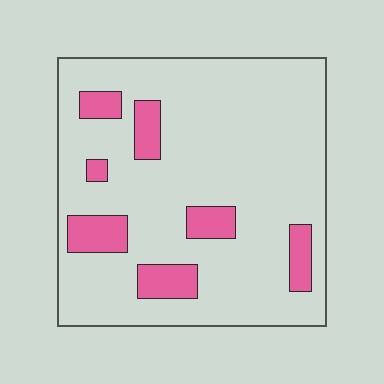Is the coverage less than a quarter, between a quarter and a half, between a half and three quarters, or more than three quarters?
Less than a quarter.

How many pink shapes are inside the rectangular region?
7.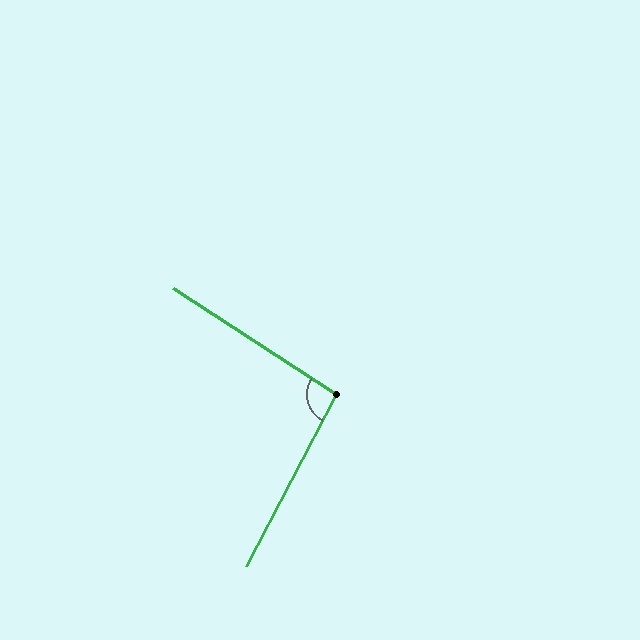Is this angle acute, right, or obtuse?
It is obtuse.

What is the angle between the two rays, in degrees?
Approximately 96 degrees.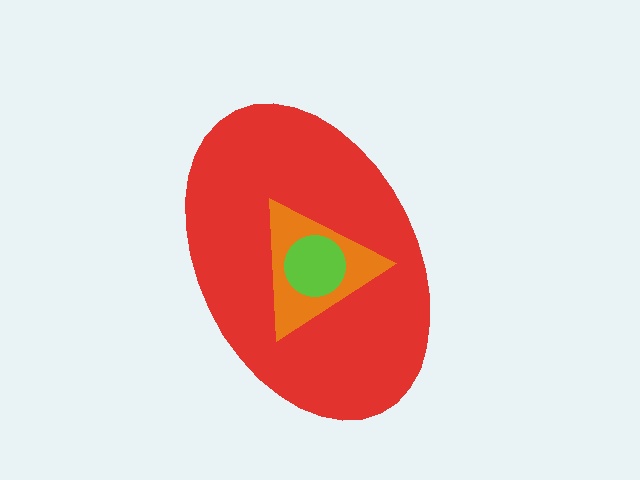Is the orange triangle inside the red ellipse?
Yes.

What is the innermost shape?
The lime circle.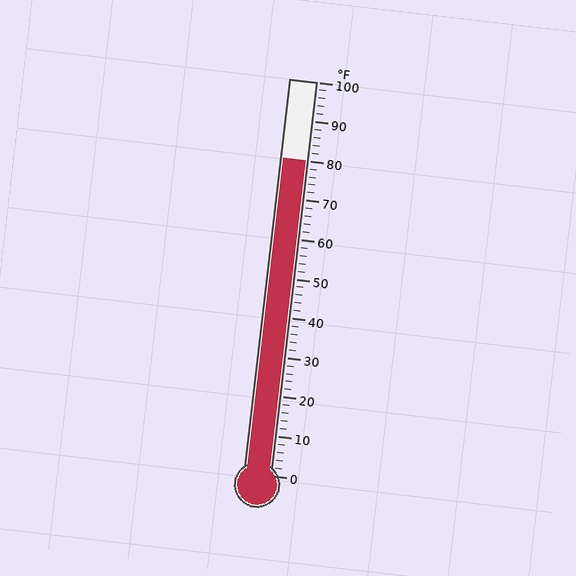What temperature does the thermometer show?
The thermometer shows approximately 80°F.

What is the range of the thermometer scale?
The thermometer scale ranges from 0°F to 100°F.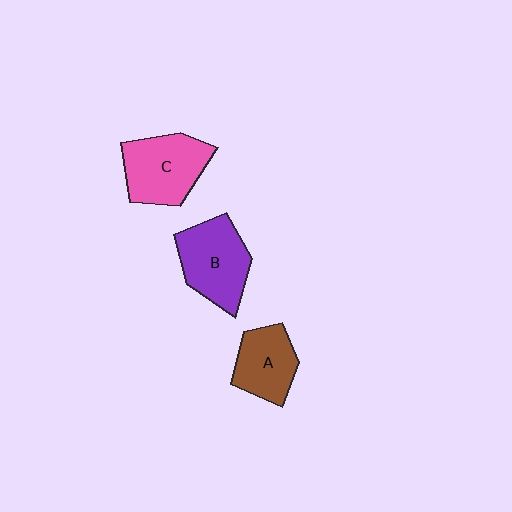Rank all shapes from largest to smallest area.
From largest to smallest: C (pink), B (purple), A (brown).